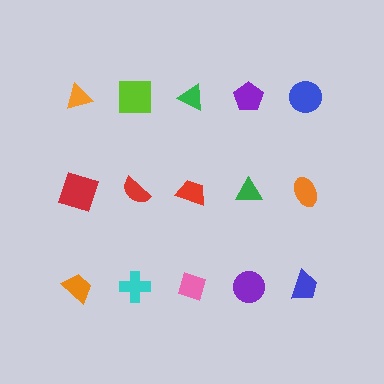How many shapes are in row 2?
5 shapes.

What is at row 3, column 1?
An orange trapezoid.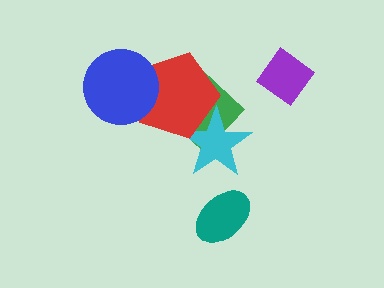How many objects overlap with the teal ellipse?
0 objects overlap with the teal ellipse.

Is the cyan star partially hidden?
Yes, it is partially covered by another shape.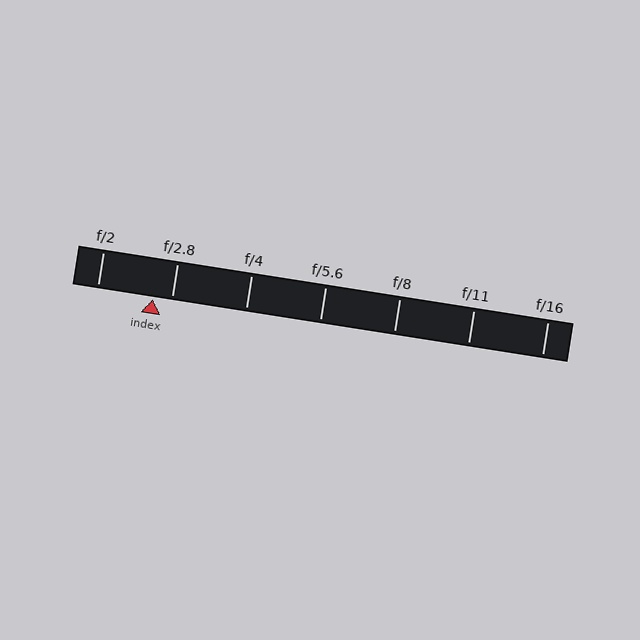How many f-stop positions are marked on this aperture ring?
There are 7 f-stop positions marked.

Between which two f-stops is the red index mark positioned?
The index mark is between f/2 and f/2.8.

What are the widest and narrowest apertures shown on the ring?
The widest aperture shown is f/2 and the narrowest is f/16.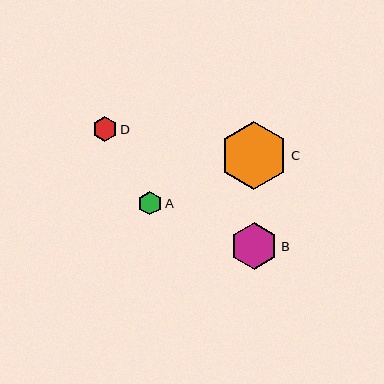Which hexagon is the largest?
Hexagon C is the largest with a size of approximately 68 pixels.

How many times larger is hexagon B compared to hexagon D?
Hexagon B is approximately 1.9 times the size of hexagon D.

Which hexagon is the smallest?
Hexagon A is the smallest with a size of approximately 24 pixels.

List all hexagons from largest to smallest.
From largest to smallest: C, B, D, A.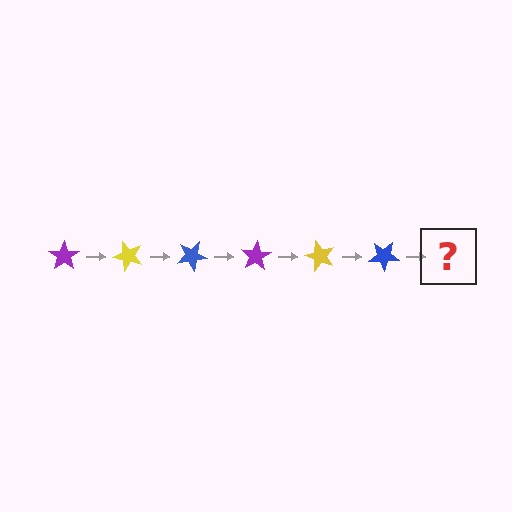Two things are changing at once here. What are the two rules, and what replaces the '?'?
The two rules are that it rotates 50 degrees each step and the color cycles through purple, yellow, and blue. The '?' should be a purple star, rotated 300 degrees from the start.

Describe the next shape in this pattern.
It should be a purple star, rotated 300 degrees from the start.